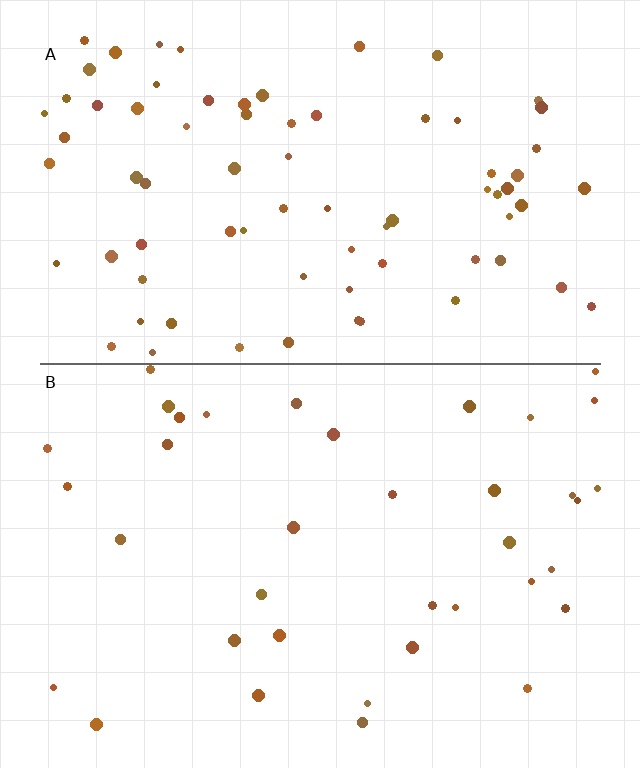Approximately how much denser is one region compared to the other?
Approximately 2.0× — region A over region B.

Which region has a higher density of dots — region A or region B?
A (the top).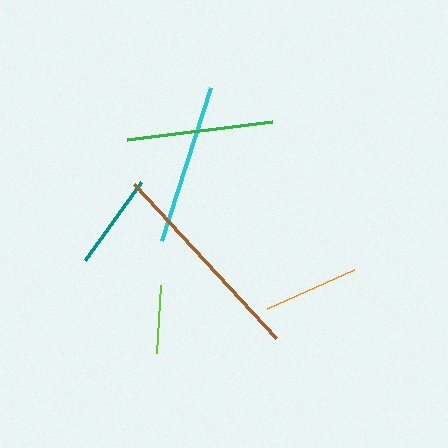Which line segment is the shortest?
The lime line is the shortest at approximately 68 pixels.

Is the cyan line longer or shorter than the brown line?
The brown line is longer than the cyan line.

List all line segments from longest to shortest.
From longest to shortest: brown, cyan, green, teal, orange, lime.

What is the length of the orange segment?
The orange segment is approximately 96 pixels long.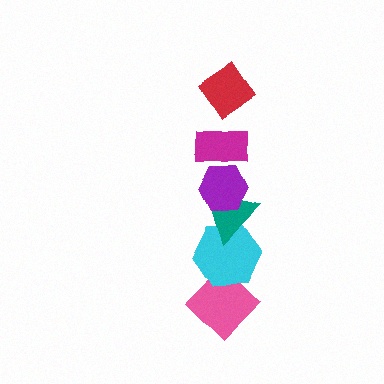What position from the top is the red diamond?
The red diamond is 1st from the top.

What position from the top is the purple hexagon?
The purple hexagon is 3rd from the top.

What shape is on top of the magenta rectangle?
The red diamond is on top of the magenta rectangle.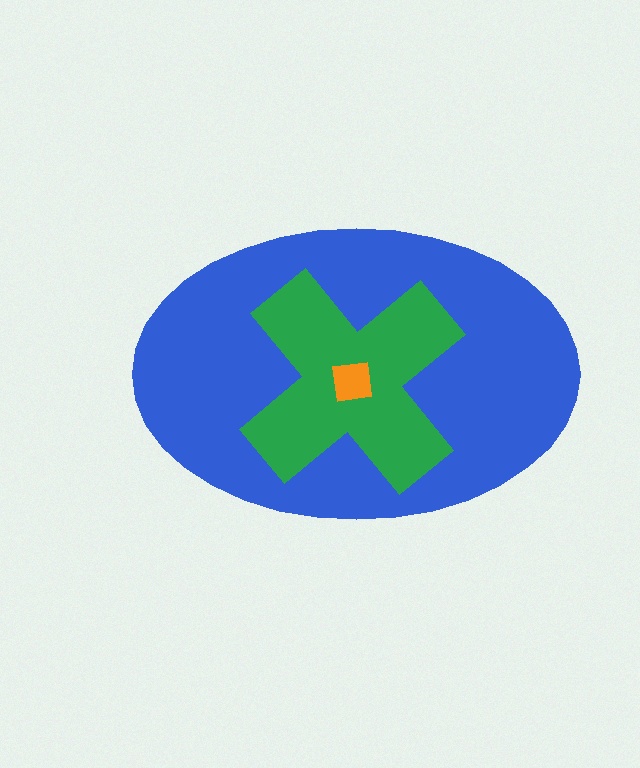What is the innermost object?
The orange square.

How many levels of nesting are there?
3.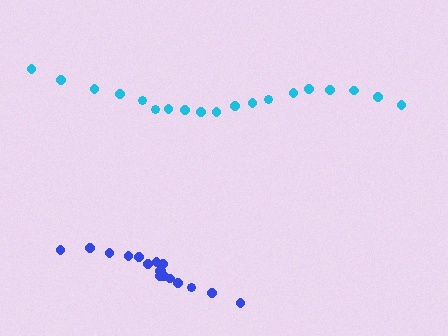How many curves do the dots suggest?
There are 2 distinct paths.